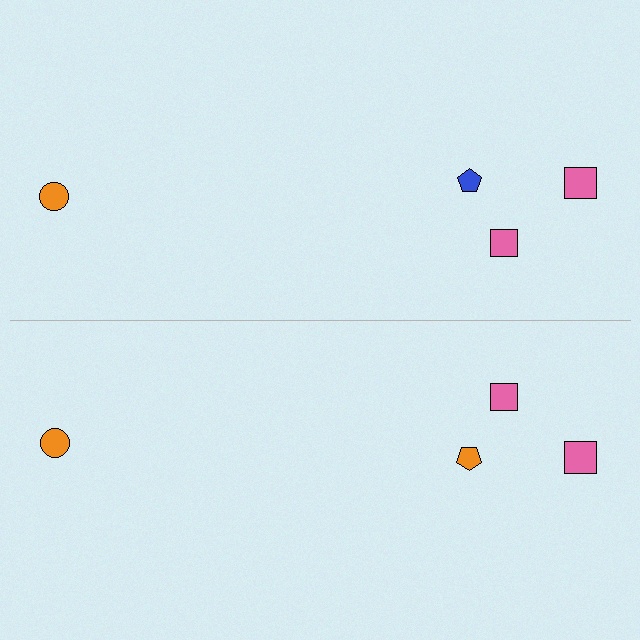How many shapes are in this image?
There are 8 shapes in this image.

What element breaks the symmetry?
The orange pentagon on the bottom side breaks the symmetry — its mirror counterpart is blue.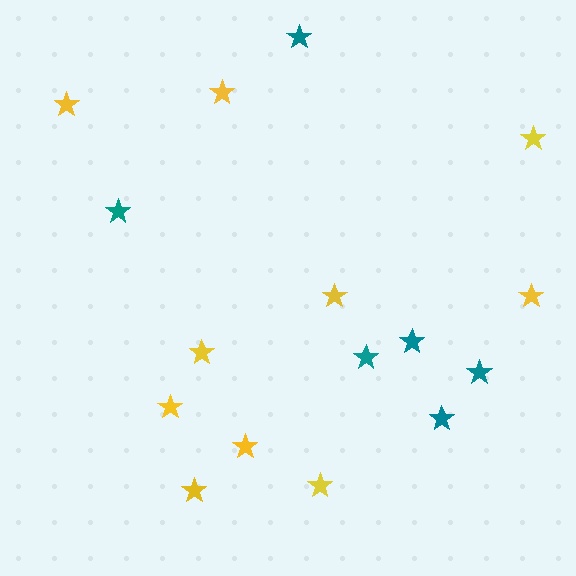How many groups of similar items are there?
There are 2 groups: one group of teal stars (6) and one group of yellow stars (10).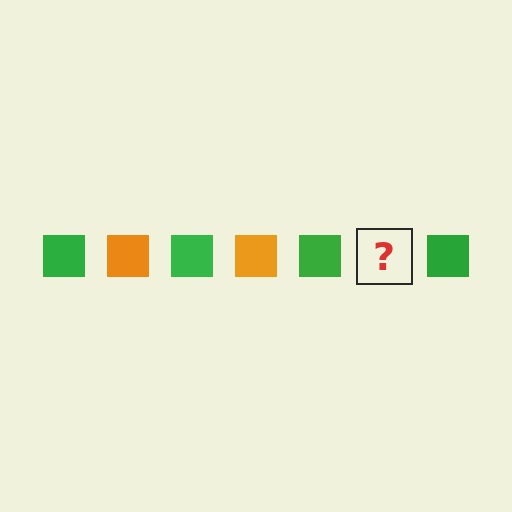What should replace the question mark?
The question mark should be replaced with an orange square.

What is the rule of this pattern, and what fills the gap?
The rule is that the pattern cycles through green, orange squares. The gap should be filled with an orange square.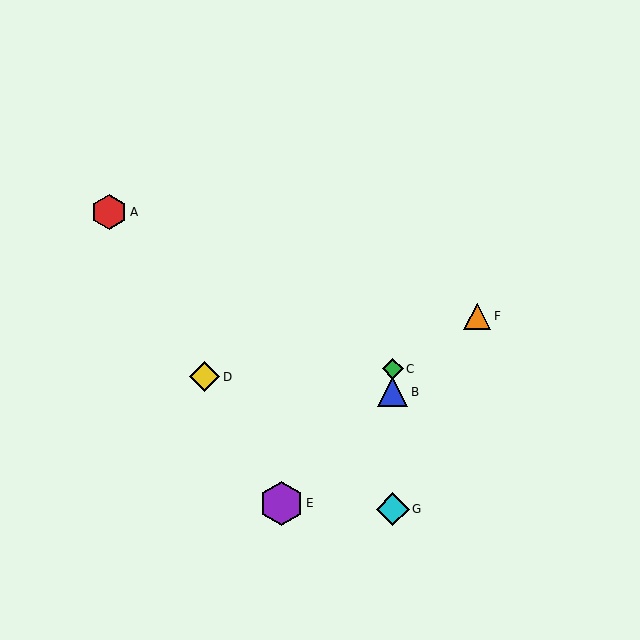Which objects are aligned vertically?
Objects B, C, G are aligned vertically.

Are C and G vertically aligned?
Yes, both are at x≈393.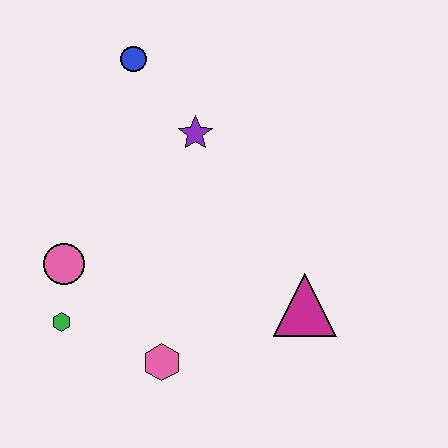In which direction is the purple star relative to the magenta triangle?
The purple star is above the magenta triangle.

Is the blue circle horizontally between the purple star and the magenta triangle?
No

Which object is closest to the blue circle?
The purple star is closest to the blue circle.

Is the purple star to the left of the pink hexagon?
No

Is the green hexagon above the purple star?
No